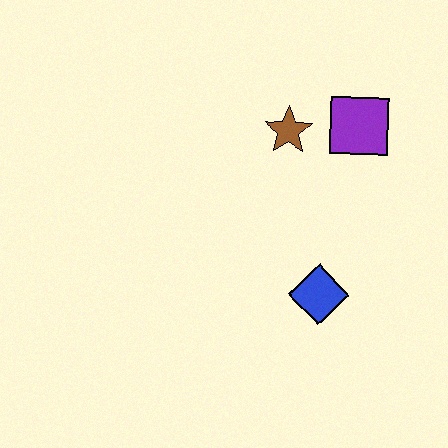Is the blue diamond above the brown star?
No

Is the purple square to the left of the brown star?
No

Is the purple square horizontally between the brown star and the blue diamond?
No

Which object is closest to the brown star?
The purple square is closest to the brown star.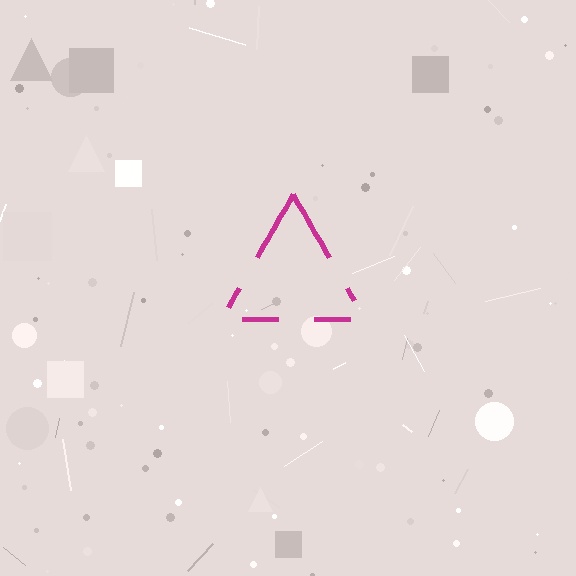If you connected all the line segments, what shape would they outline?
They would outline a triangle.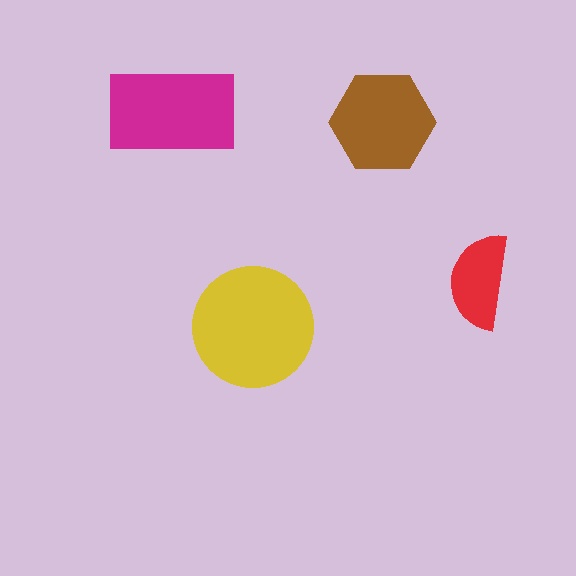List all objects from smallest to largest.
The red semicircle, the brown hexagon, the magenta rectangle, the yellow circle.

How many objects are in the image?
There are 4 objects in the image.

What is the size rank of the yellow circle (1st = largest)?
1st.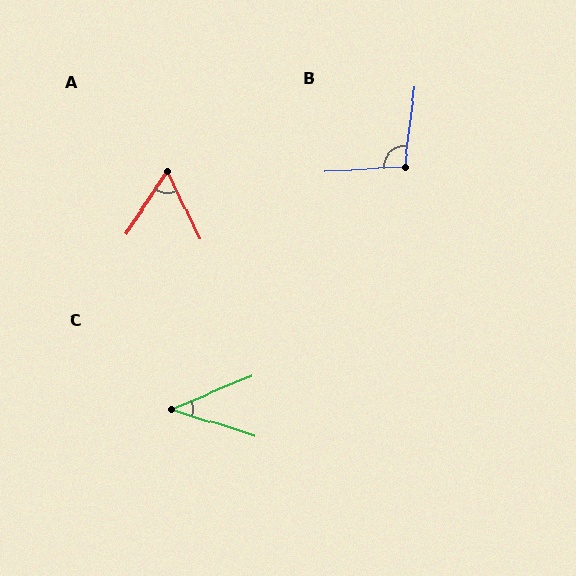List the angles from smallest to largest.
C (40°), A (60°), B (101°).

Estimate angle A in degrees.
Approximately 60 degrees.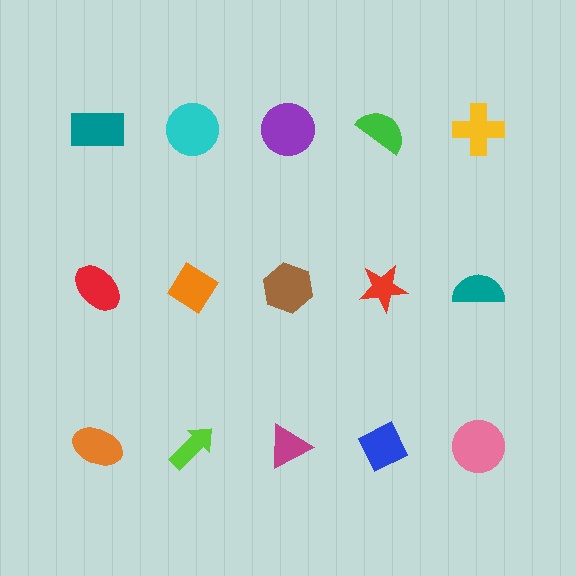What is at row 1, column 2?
A cyan circle.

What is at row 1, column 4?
A green semicircle.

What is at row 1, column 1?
A teal rectangle.